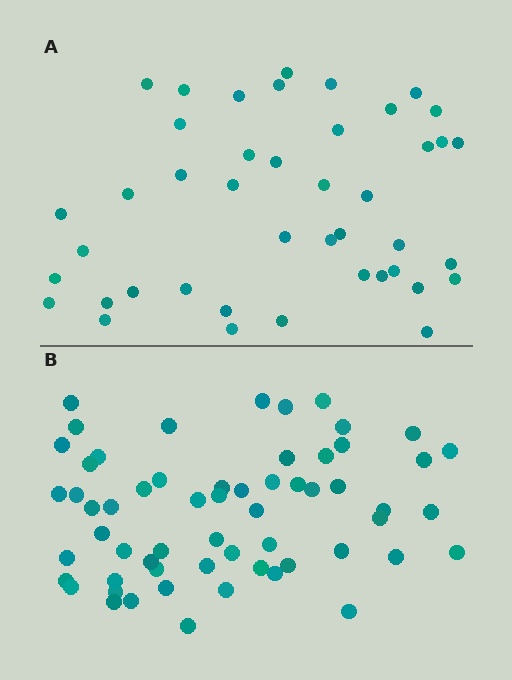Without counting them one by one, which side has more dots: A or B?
Region B (the bottom region) has more dots.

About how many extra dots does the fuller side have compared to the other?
Region B has approximately 15 more dots than region A.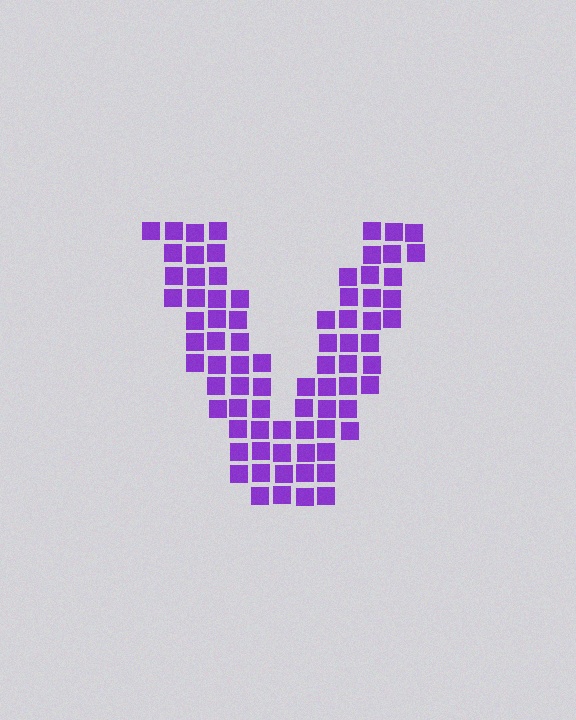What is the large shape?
The large shape is the letter V.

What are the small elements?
The small elements are squares.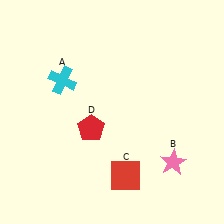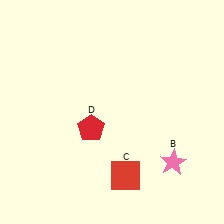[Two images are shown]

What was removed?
The cyan cross (A) was removed in Image 2.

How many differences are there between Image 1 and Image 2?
There is 1 difference between the two images.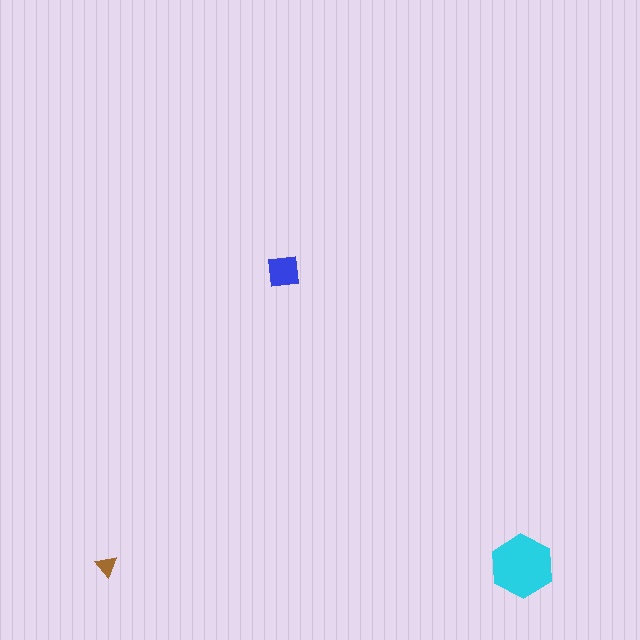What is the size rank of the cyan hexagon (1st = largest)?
1st.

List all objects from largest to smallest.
The cyan hexagon, the blue square, the brown triangle.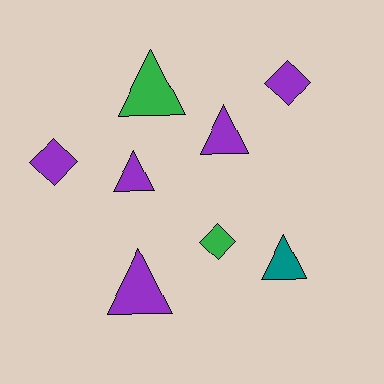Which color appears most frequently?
Purple, with 5 objects.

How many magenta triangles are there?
There are no magenta triangles.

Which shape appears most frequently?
Triangle, with 5 objects.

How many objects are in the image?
There are 8 objects.